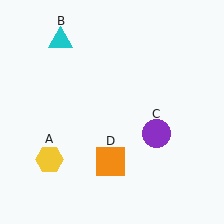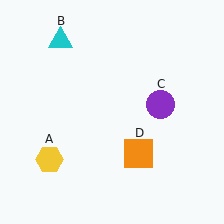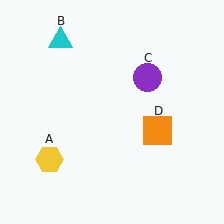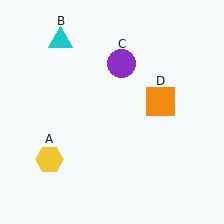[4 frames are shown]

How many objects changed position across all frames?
2 objects changed position: purple circle (object C), orange square (object D).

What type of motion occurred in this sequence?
The purple circle (object C), orange square (object D) rotated counterclockwise around the center of the scene.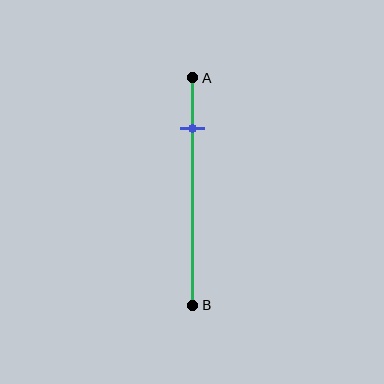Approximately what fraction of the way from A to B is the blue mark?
The blue mark is approximately 20% of the way from A to B.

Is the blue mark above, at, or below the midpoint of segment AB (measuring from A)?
The blue mark is above the midpoint of segment AB.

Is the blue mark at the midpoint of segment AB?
No, the mark is at about 20% from A, not at the 50% midpoint.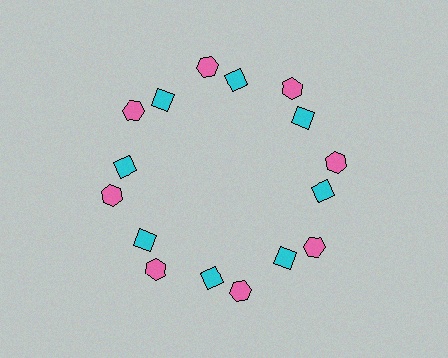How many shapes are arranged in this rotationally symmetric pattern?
There are 16 shapes, arranged in 8 groups of 2.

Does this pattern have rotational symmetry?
Yes, this pattern has 8-fold rotational symmetry. It looks the same after rotating 45 degrees around the center.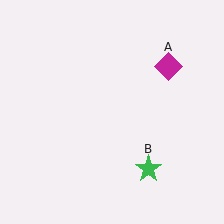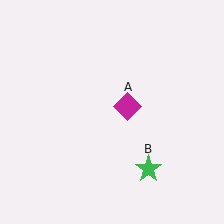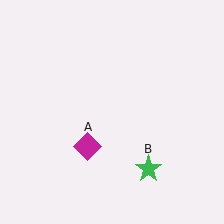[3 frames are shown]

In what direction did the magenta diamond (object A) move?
The magenta diamond (object A) moved down and to the left.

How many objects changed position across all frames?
1 object changed position: magenta diamond (object A).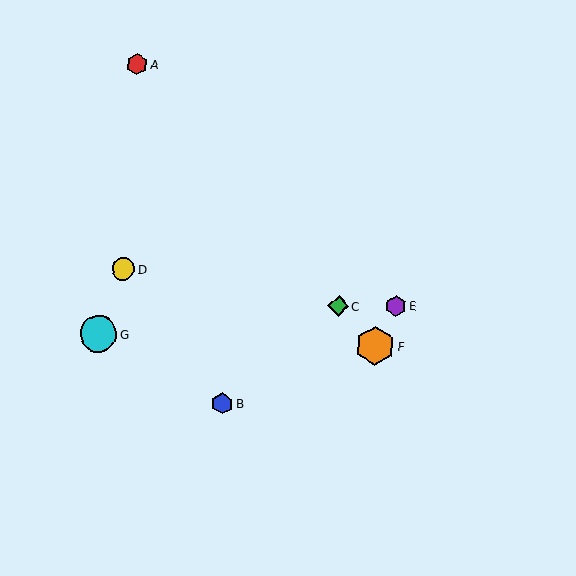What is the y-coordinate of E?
Object E is at y≈306.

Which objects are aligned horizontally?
Objects F, G are aligned horizontally.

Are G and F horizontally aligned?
Yes, both are at y≈334.